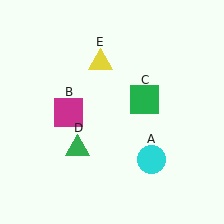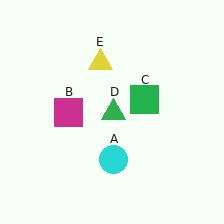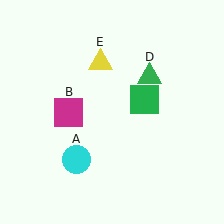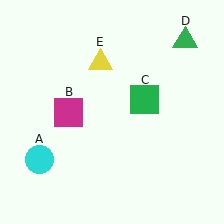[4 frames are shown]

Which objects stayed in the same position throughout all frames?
Magenta square (object B) and green square (object C) and yellow triangle (object E) remained stationary.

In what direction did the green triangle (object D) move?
The green triangle (object D) moved up and to the right.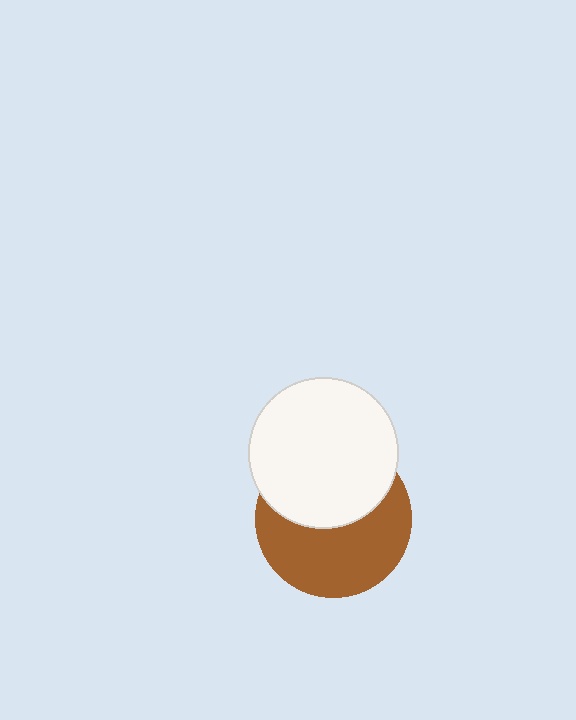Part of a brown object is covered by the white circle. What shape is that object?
It is a circle.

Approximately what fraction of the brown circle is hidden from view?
Roughly 45% of the brown circle is hidden behind the white circle.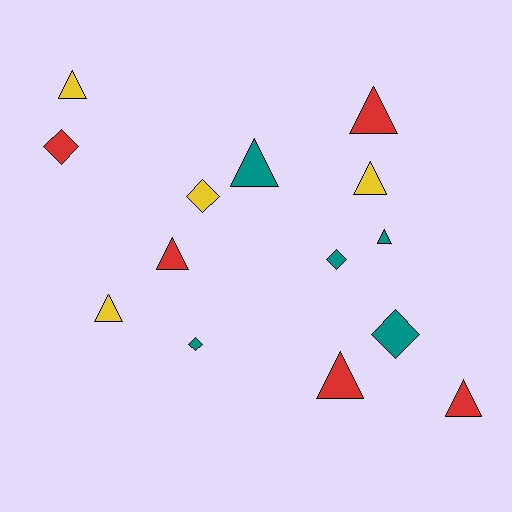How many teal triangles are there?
There are 2 teal triangles.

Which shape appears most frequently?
Triangle, with 9 objects.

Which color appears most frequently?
Teal, with 5 objects.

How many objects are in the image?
There are 14 objects.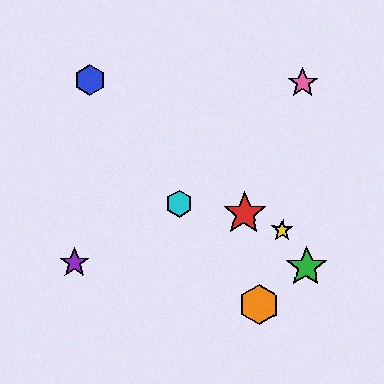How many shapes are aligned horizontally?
2 shapes (the green star, the purple star) are aligned horizontally.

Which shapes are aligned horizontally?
The green star, the purple star are aligned horizontally.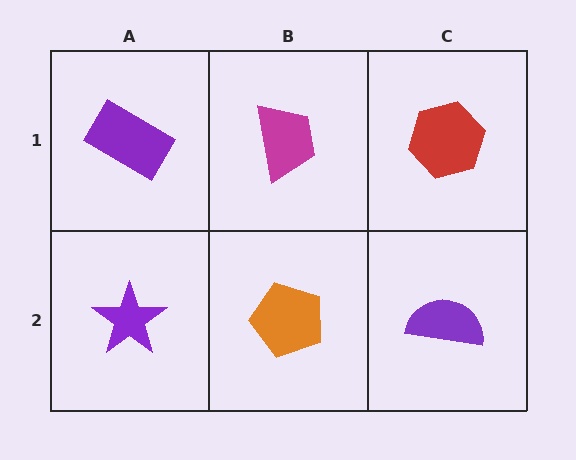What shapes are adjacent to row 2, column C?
A red hexagon (row 1, column C), an orange pentagon (row 2, column B).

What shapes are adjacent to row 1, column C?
A purple semicircle (row 2, column C), a magenta trapezoid (row 1, column B).